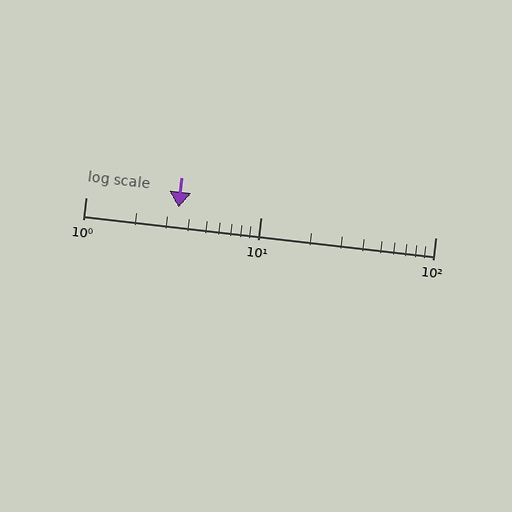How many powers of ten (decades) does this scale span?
The scale spans 2 decades, from 1 to 100.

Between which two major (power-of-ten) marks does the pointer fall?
The pointer is between 1 and 10.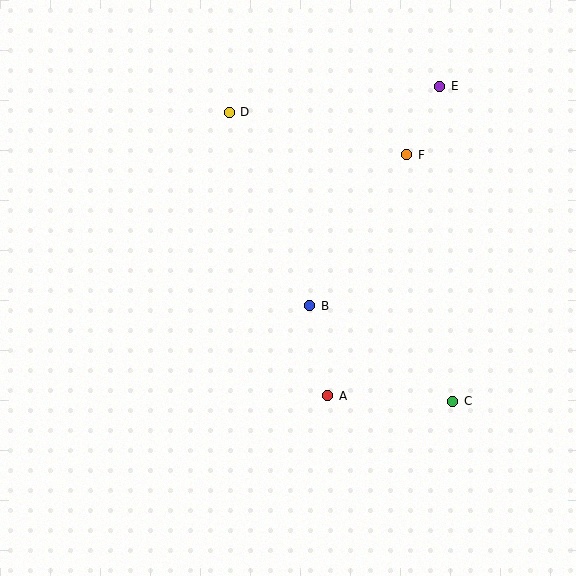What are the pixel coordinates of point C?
Point C is at (453, 401).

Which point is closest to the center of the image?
Point B at (310, 306) is closest to the center.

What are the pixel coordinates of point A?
Point A is at (328, 396).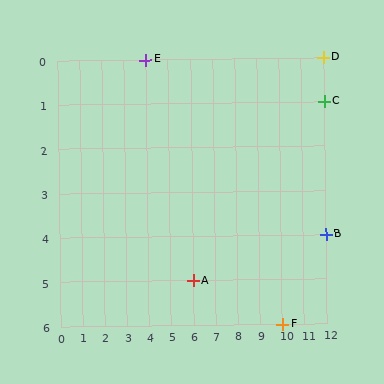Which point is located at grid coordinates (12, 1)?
Point C is at (12, 1).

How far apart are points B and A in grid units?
Points B and A are 6 columns and 1 row apart (about 6.1 grid units diagonally).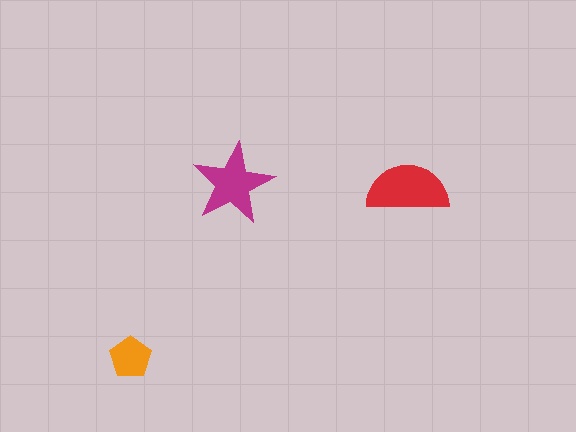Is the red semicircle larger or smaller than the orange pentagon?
Larger.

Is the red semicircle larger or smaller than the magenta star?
Larger.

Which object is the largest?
The red semicircle.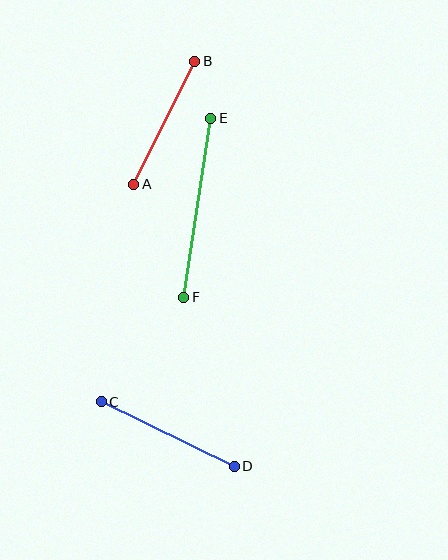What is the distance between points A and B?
The distance is approximately 138 pixels.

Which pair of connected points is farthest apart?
Points E and F are farthest apart.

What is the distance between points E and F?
The distance is approximately 181 pixels.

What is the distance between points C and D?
The distance is approximately 148 pixels.